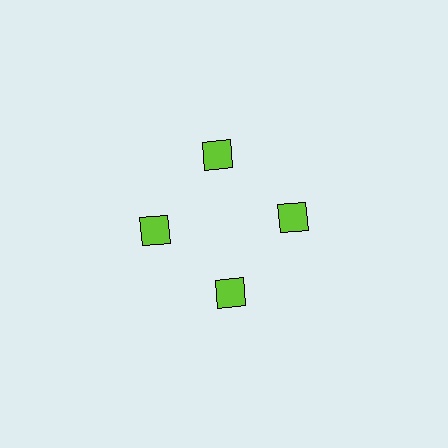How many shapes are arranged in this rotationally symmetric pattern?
There are 4 shapes, arranged in 4 groups of 1.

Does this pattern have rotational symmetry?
Yes, this pattern has 4-fold rotational symmetry. It looks the same after rotating 90 degrees around the center.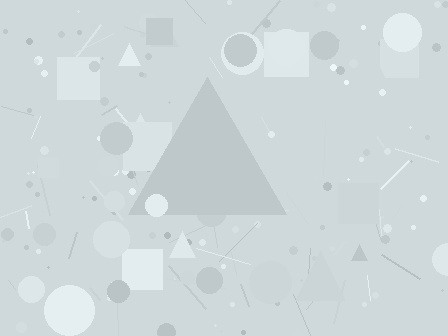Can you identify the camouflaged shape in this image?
The camouflaged shape is a triangle.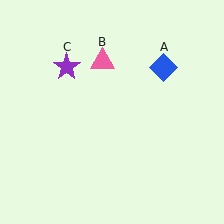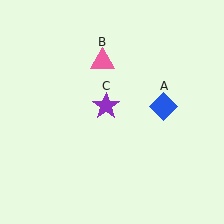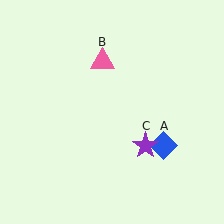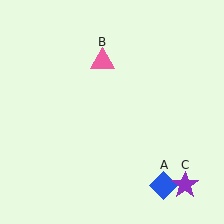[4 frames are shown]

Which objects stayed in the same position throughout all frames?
Pink triangle (object B) remained stationary.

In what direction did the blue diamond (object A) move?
The blue diamond (object A) moved down.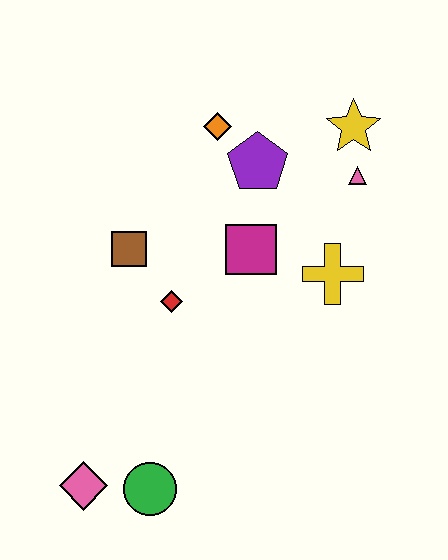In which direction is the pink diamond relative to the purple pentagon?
The pink diamond is below the purple pentagon.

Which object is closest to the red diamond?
The brown square is closest to the red diamond.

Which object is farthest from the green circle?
The yellow star is farthest from the green circle.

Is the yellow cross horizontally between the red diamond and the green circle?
No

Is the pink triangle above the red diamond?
Yes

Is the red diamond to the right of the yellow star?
No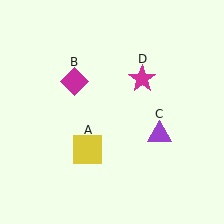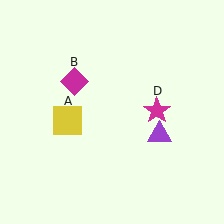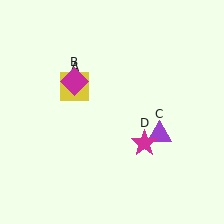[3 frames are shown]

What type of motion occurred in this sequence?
The yellow square (object A), magenta star (object D) rotated clockwise around the center of the scene.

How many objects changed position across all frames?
2 objects changed position: yellow square (object A), magenta star (object D).